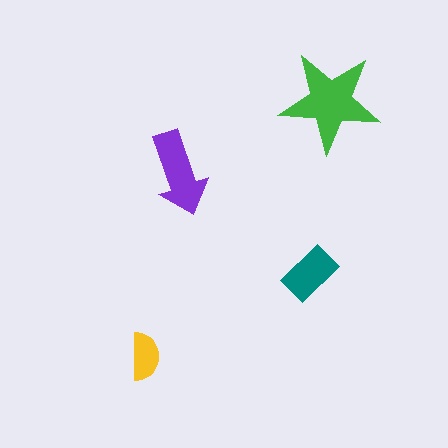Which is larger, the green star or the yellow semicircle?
The green star.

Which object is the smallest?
The yellow semicircle.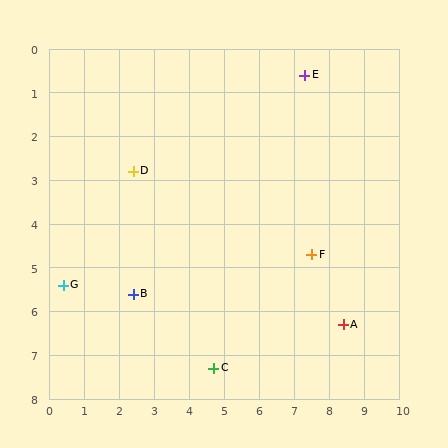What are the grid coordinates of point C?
Point C is at approximately (4.7, 7.3).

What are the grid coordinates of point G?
Point G is at approximately (0.4, 5.4).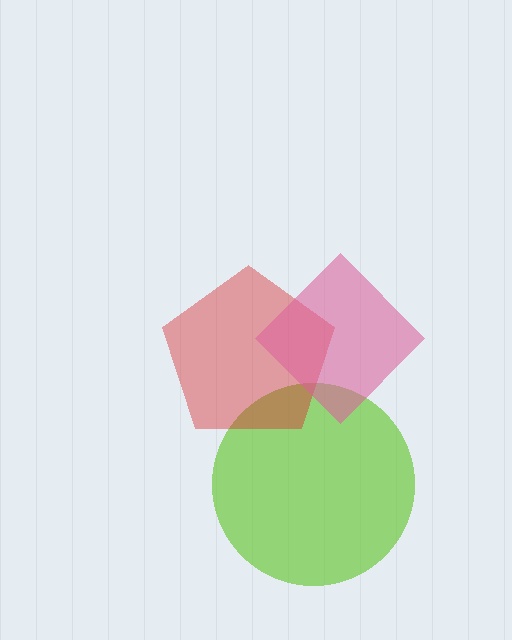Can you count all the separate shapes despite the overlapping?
Yes, there are 3 separate shapes.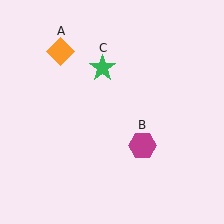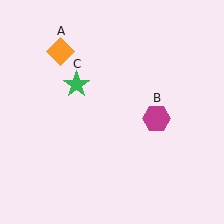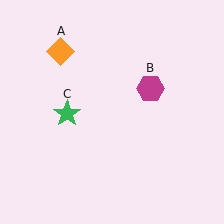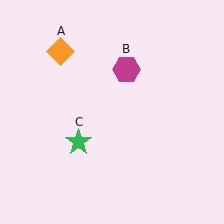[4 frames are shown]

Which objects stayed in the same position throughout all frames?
Orange diamond (object A) remained stationary.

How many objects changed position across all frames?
2 objects changed position: magenta hexagon (object B), green star (object C).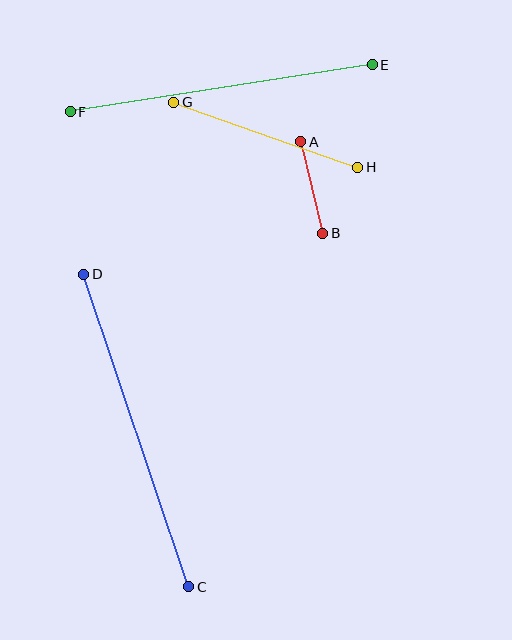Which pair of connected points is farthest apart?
Points C and D are farthest apart.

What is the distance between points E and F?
The distance is approximately 306 pixels.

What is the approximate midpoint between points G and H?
The midpoint is at approximately (266, 135) pixels.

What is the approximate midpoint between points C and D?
The midpoint is at approximately (136, 431) pixels.